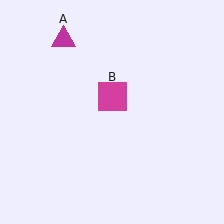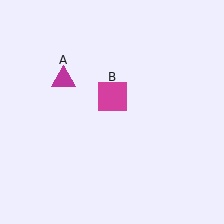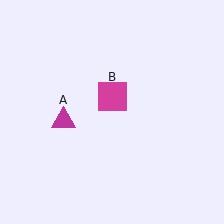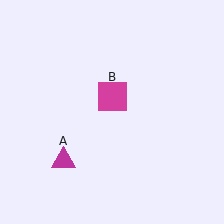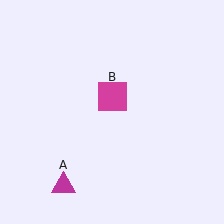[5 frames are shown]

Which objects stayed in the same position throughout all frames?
Magenta square (object B) remained stationary.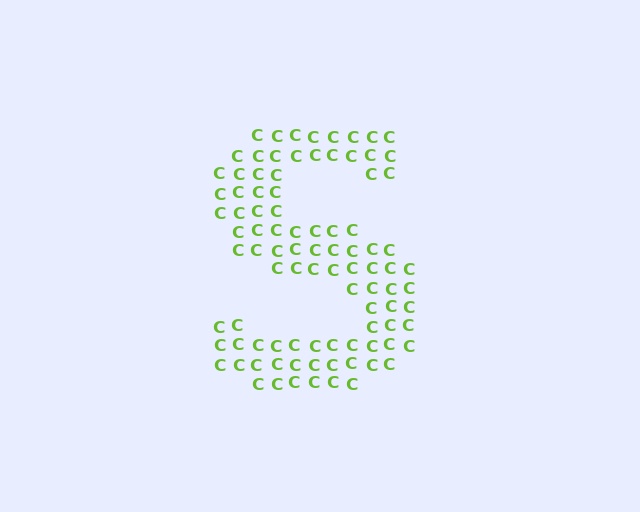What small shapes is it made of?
It is made of small letter C's.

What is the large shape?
The large shape is the letter S.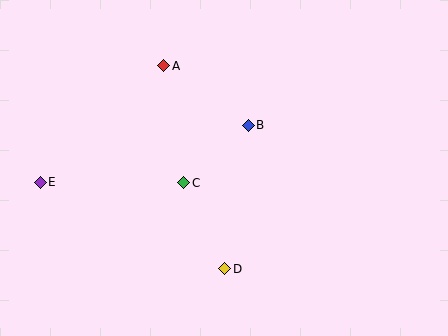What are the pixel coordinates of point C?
Point C is at (184, 183).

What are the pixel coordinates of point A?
Point A is at (164, 66).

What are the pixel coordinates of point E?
Point E is at (40, 182).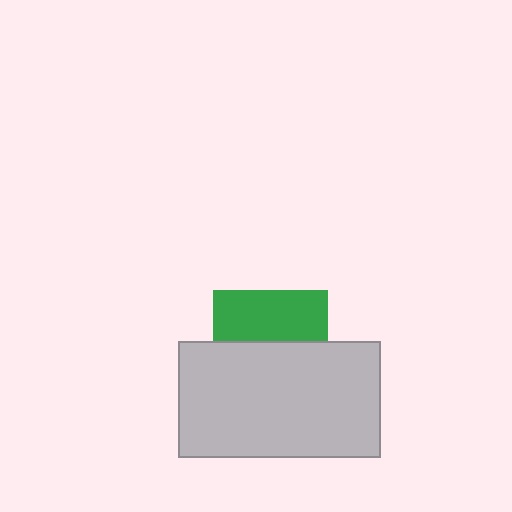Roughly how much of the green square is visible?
About half of it is visible (roughly 46%).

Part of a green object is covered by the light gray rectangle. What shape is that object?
It is a square.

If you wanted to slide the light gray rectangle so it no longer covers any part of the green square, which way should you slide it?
Slide it down — that is the most direct way to separate the two shapes.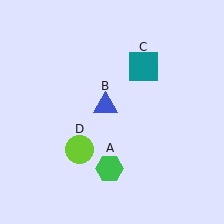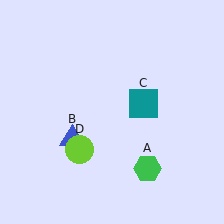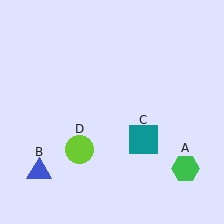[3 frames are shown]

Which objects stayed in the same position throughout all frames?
Lime circle (object D) remained stationary.